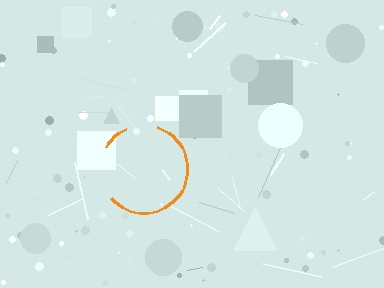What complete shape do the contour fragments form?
The contour fragments form a circle.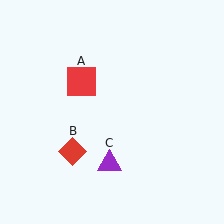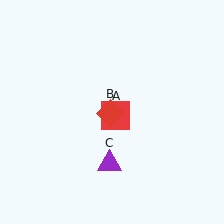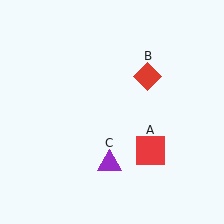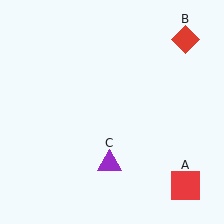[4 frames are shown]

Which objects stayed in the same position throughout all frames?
Purple triangle (object C) remained stationary.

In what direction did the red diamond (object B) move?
The red diamond (object B) moved up and to the right.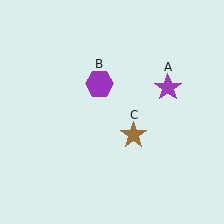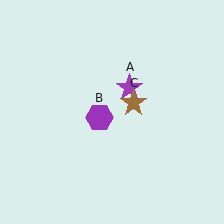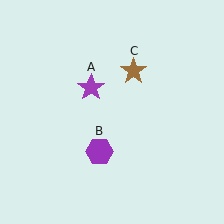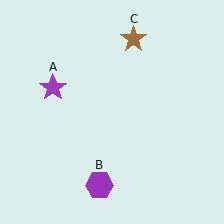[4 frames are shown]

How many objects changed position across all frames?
3 objects changed position: purple star (object A), purple hexagon (object B), brown star (object C).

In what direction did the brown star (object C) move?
The brown star (object C) moved up.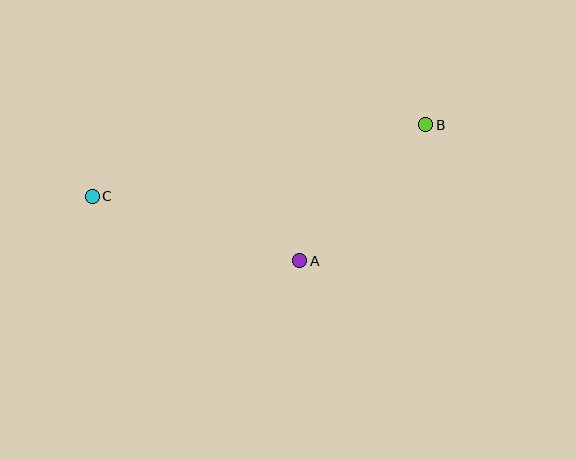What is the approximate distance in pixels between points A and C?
The distance between A and C is approximately 217 pixels.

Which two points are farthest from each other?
Points B and C are farthest from each other.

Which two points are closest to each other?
Points A and B are closest to each other.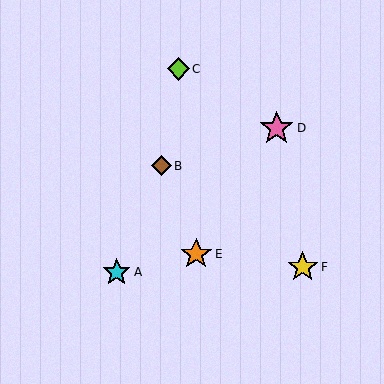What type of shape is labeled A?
Shape A is a cyan star.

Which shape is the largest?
The pink star (labeled D) is the largest.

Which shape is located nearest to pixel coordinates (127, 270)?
The cyan star (labeled A) at (117, 272) is nearest to that location.